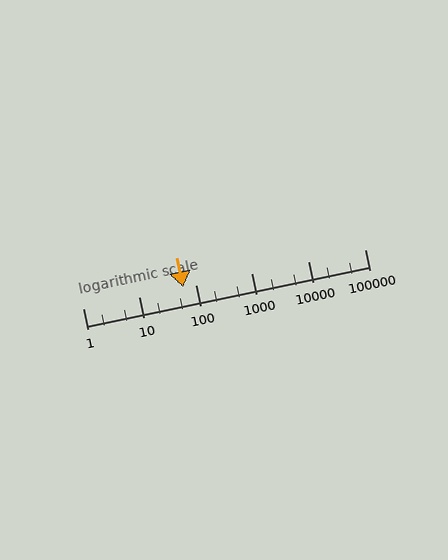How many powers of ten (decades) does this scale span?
The scale spans 5 decades, from 1 to 100000.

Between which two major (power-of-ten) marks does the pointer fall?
The pointer is between 10 and 100.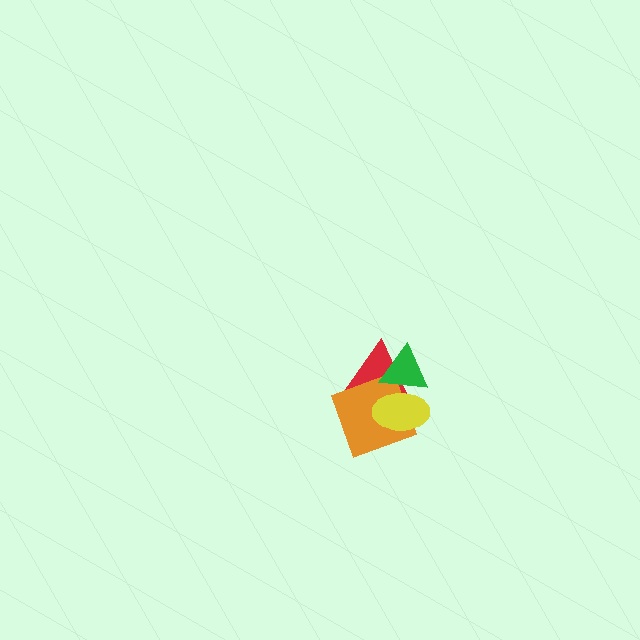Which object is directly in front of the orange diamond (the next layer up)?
The green triangle is directly in front of the orange diamond.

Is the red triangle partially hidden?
Yes, it is partially covered by another shape.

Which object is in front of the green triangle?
The yellow ellipse is in front of the green triangle.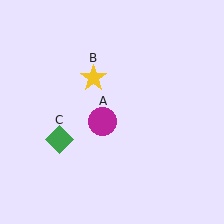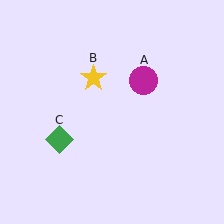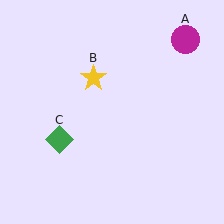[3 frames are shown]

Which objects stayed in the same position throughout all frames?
Yellow star (object B) and green diamond (object C) remained stationary.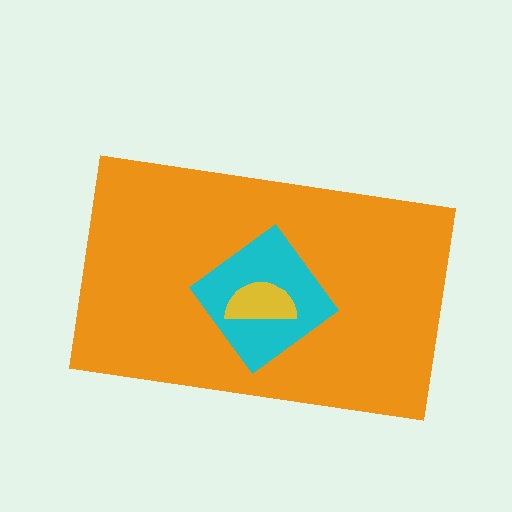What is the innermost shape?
The yellow semicircle.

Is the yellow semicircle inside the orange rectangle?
Yes.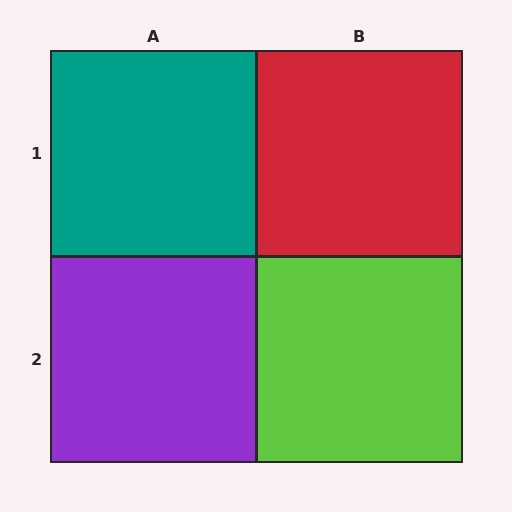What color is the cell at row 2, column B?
Lime.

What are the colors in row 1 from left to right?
Teal, red.